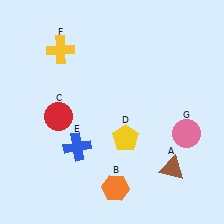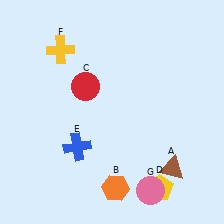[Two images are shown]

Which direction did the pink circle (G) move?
The pink circle (G) moved down.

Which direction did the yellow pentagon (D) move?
The yellow pentagon (D) moved down.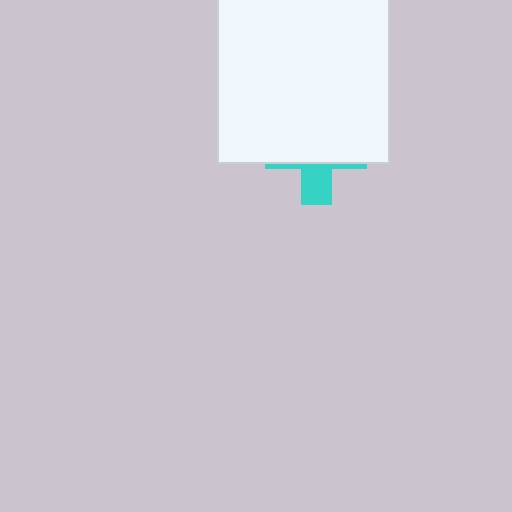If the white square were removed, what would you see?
You would see the complete cyan cross.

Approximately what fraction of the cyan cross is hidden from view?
Roughly 68% of the cyan cross is hidden behind the white square.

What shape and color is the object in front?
The object in front is a white square.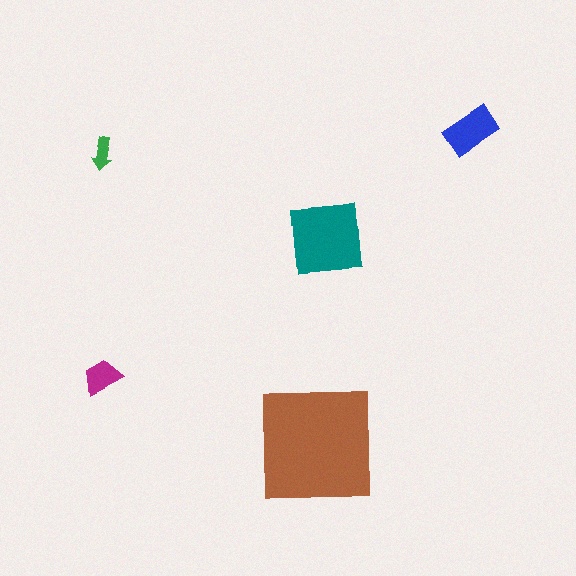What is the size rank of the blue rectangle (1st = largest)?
3rd.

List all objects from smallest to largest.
The green arrow, the magenta trapezoid, the blue rectangle, the teal square, the brown square.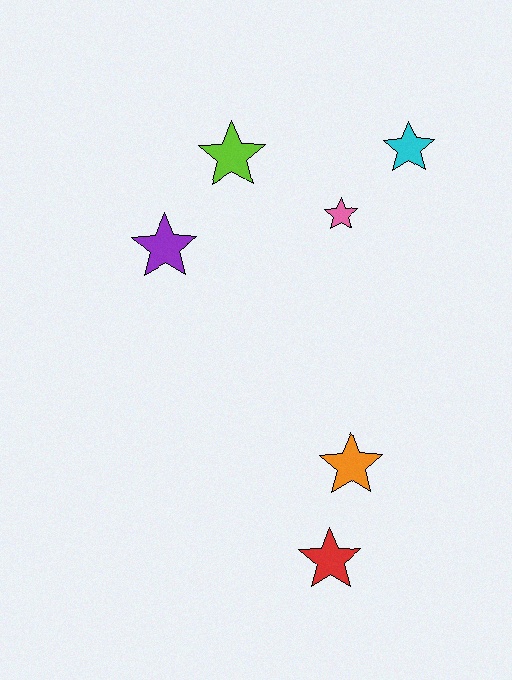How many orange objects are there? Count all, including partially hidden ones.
There is 1 orange object.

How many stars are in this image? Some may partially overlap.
There are 6 stars.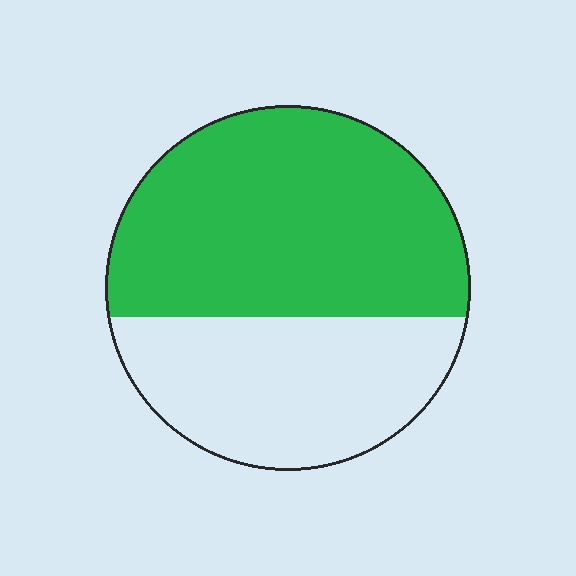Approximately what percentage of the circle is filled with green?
Approximately 60%.